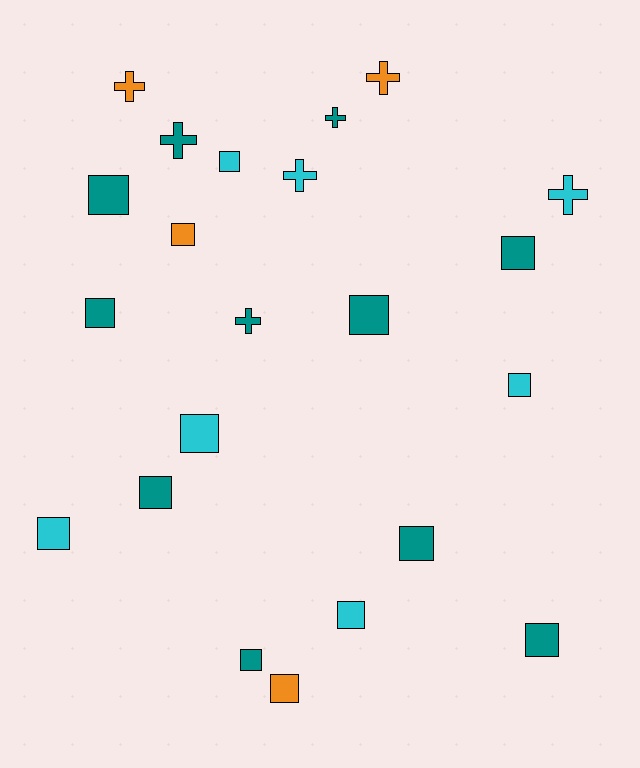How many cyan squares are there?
There are 5 cyan squares.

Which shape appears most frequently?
Square, with 15 objects.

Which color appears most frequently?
Teal, with 11 objects.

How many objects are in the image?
There are 22 objects.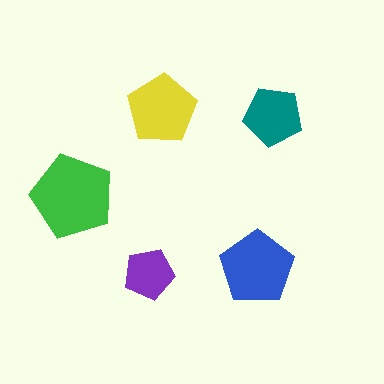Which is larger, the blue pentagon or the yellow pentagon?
The blue one.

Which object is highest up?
The yellow pentagon is topmost.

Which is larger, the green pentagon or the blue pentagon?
The green one.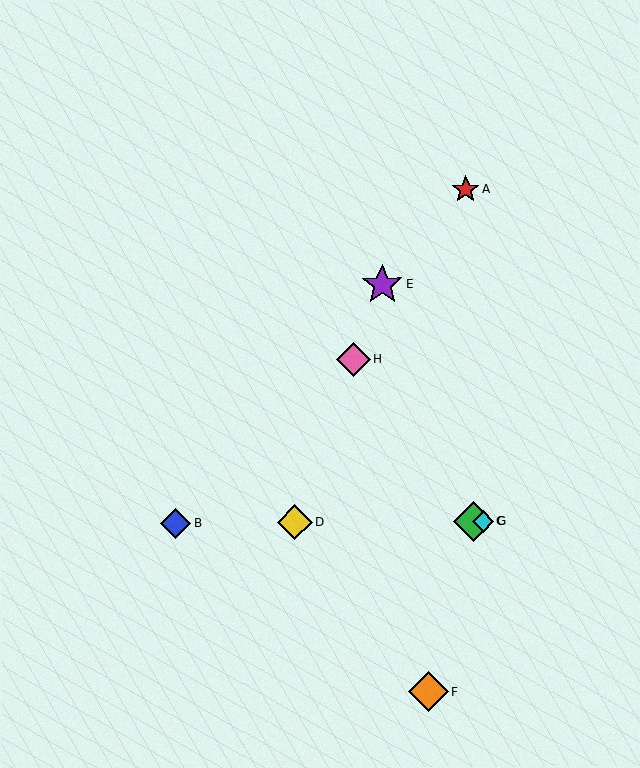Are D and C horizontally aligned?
Yes, both are at y≈523.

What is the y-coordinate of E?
Object E is at y≈284.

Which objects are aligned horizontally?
Objects B, C, D, G are aligned horizontally.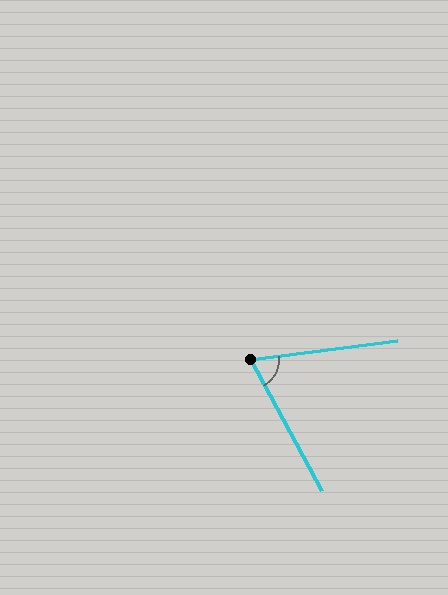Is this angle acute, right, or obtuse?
It is acute.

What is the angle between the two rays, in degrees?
Approximately 69 degrees.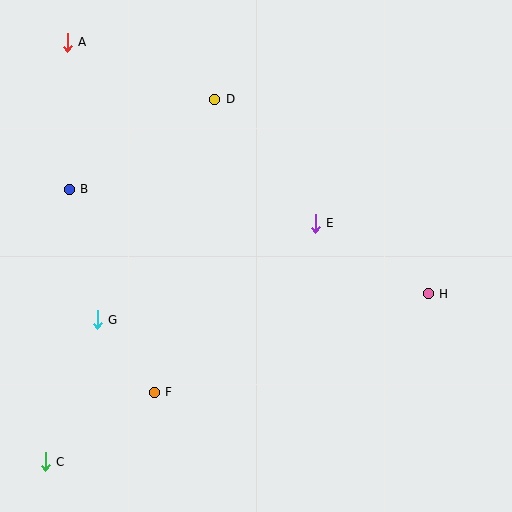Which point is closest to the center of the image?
Point E at (315, 223) is closest to the center.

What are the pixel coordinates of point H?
Point H is at (428, 294).